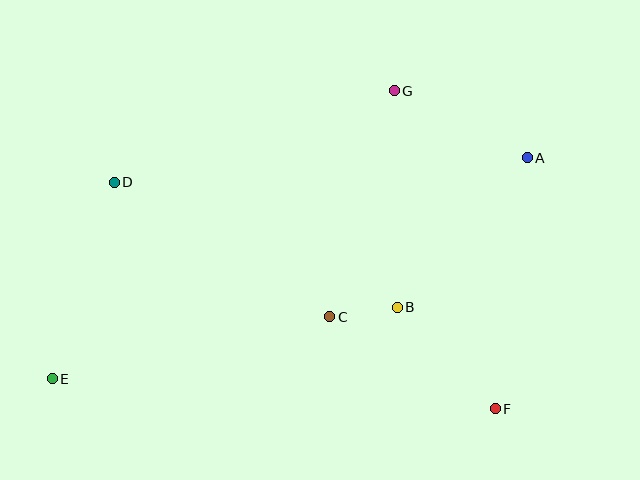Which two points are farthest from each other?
Points A and E are farthest from each other.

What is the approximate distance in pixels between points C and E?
The distance between C and E is approximately 284 pixels.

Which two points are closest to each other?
Points B and C are closest to each other.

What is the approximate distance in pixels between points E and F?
The distance between E and F is approximately 444 pixels.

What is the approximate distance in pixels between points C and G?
The distance between C and G is approximately 235 pixels.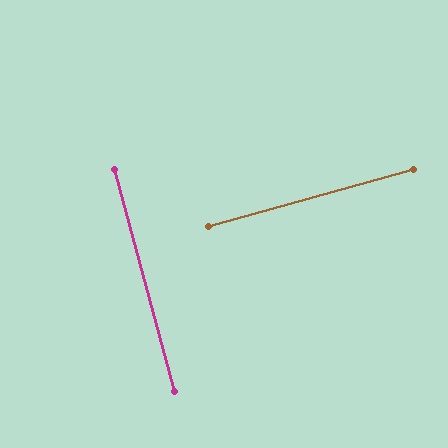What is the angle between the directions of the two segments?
Approximately 89 degrees.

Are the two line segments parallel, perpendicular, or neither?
Perpendicular — they meet at approximately 89°.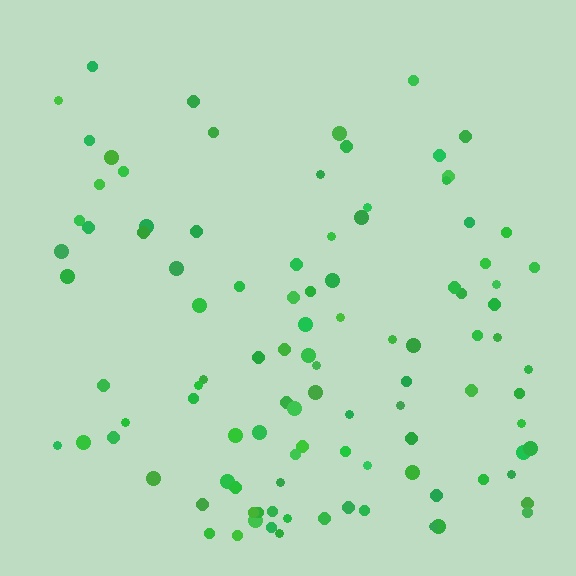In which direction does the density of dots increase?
From top to bottom, with the bottom side densest.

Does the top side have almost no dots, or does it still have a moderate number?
Still a moderate number, just noticeably fewer than the bottom.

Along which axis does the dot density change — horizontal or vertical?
Vertical.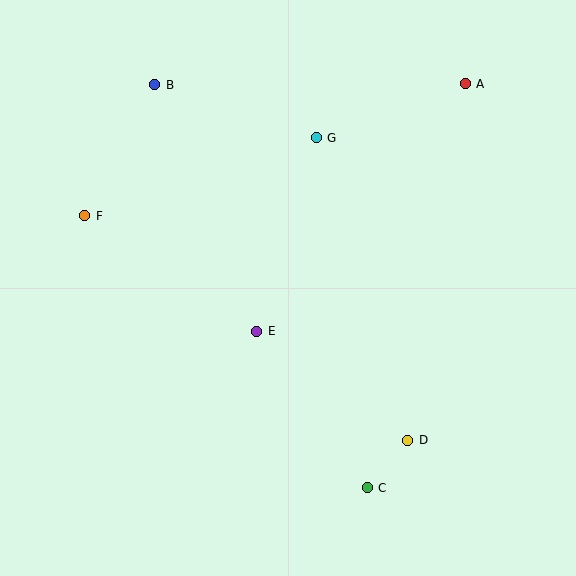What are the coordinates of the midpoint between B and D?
The midpoint between B and D is at (281, 262).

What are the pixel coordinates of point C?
Point C is at (367, 488).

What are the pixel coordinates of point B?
Point B is at (155, 85).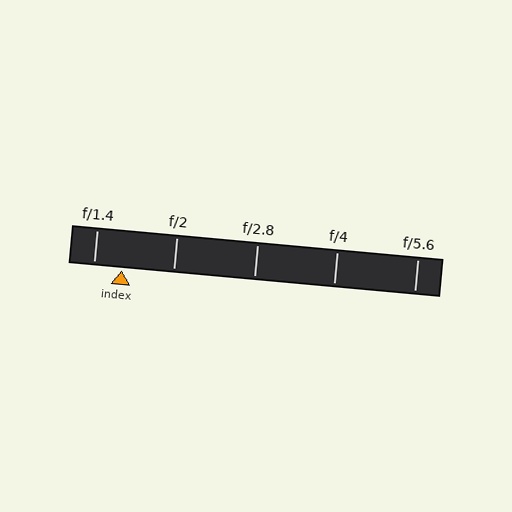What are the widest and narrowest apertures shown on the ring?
The widest aperture shown is f/1.4 and the narrowest is f/5.6.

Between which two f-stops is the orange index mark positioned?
The index mark is between f/1.4 and f/2.